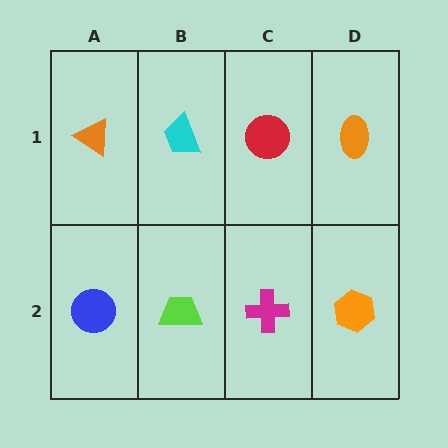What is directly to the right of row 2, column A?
A lime trapezoid.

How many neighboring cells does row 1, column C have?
3.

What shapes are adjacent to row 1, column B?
A lime trapezoid (row 2, column B), an orange triangle (row 1, column A), a red circle (row 1, column C).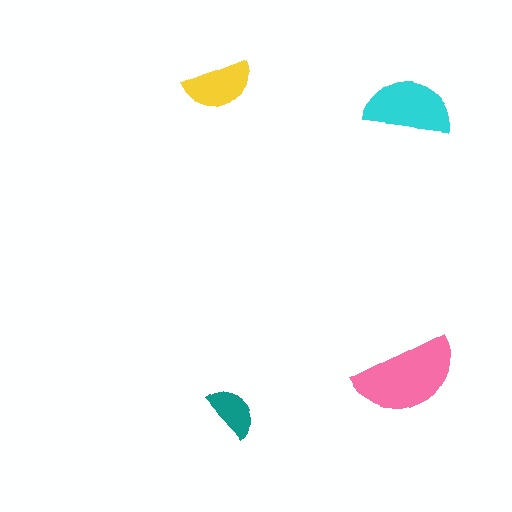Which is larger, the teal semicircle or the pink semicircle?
The pink one.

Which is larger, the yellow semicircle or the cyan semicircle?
The cyan one.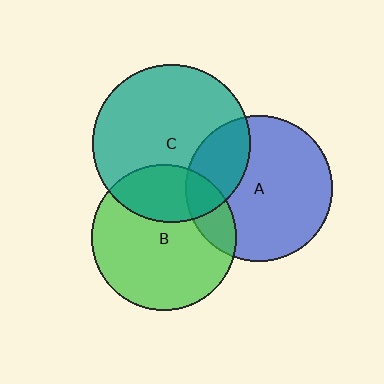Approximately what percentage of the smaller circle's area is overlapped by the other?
Approximately 15%.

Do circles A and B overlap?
Yes.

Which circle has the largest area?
Circle C (teal).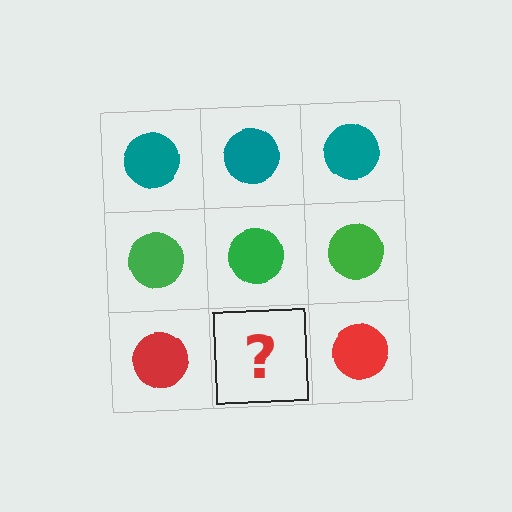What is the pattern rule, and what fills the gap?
The rule is that each row has a consistent color. The gap should be filled with a red circle.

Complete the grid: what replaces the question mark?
The question mark should be replaced with a red circle.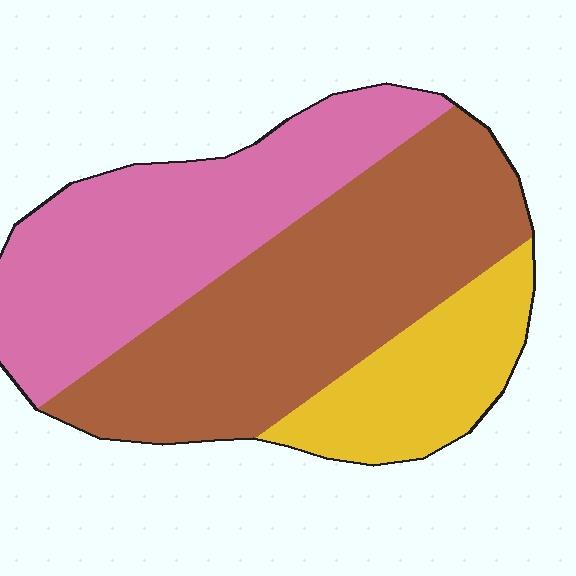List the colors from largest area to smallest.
From largest to smallest: brown, pink, yellow.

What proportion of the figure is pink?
Pink takes up about three eighths (3/8) of the figure.